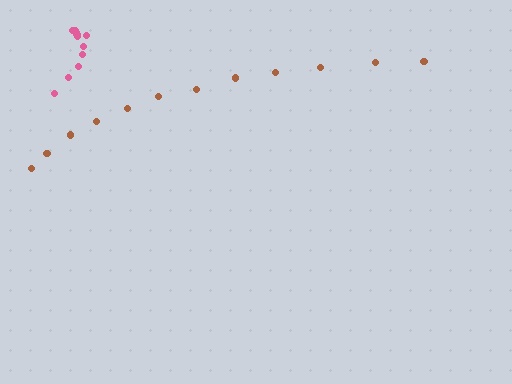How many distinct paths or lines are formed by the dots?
There are 2 distinct paths.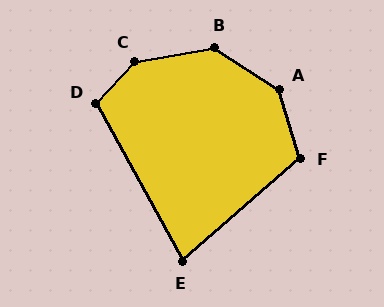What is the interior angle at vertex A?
Approximately 140 degrees (obtuse).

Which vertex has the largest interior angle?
C, at approximately 143 degrees.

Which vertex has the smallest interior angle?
E, at approximately 78 degrees.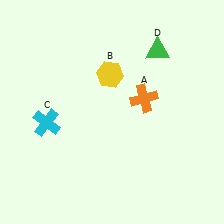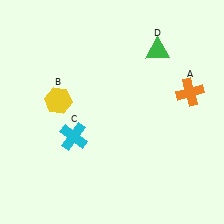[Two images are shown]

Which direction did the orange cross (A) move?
The orange cross (A) moved right.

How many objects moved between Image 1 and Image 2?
3 objects moved between the two images.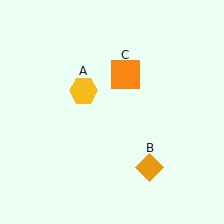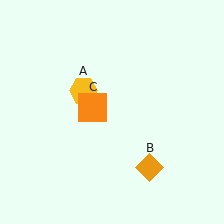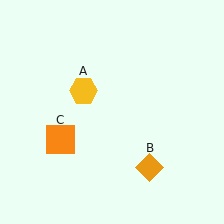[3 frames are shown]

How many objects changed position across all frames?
1 object changed position: orange square (object C).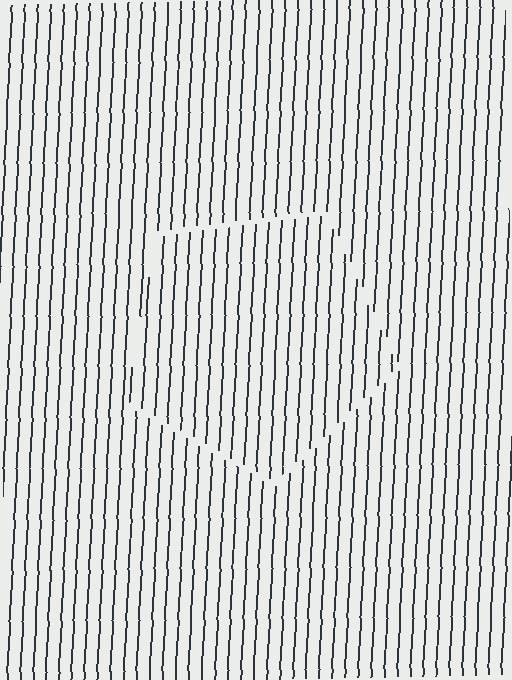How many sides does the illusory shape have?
5 sides — the line-ends trace a pentagon.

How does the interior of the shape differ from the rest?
The interior of the shape contains the same grating, shifted by half a period — the contour is defined by the phase discontinuity where line-ends from the inner and outer gratings abut.